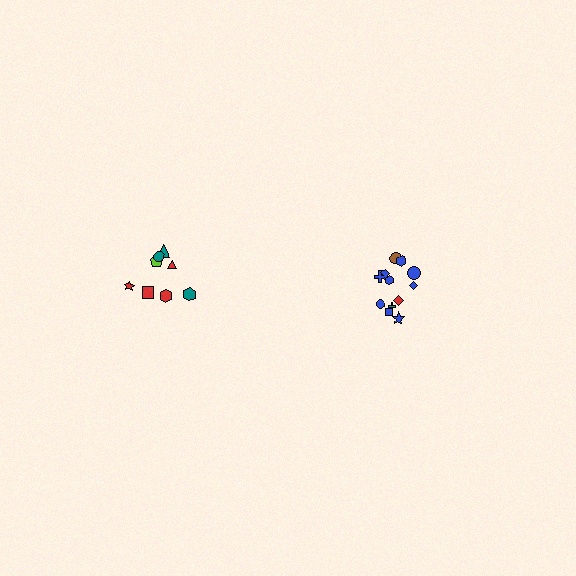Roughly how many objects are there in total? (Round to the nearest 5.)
Roughly 20 objects in total.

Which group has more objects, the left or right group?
The right group.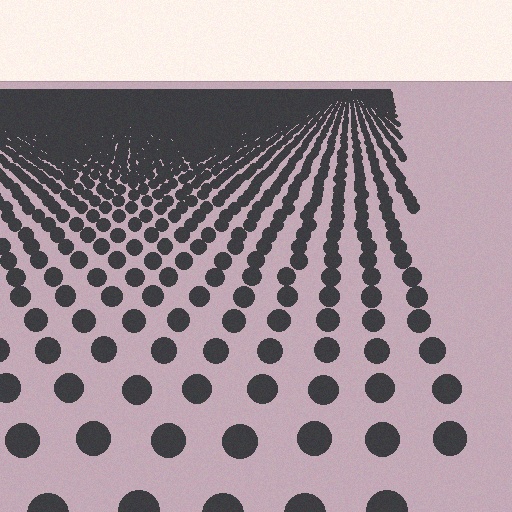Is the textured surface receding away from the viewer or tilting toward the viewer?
The surface is receding away from the viewer. Texture elements get smaller and denser toward the top.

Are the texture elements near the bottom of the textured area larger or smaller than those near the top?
Larger. Near the bottom, elements are closer to the viewer and appear at a bigger on-screen size.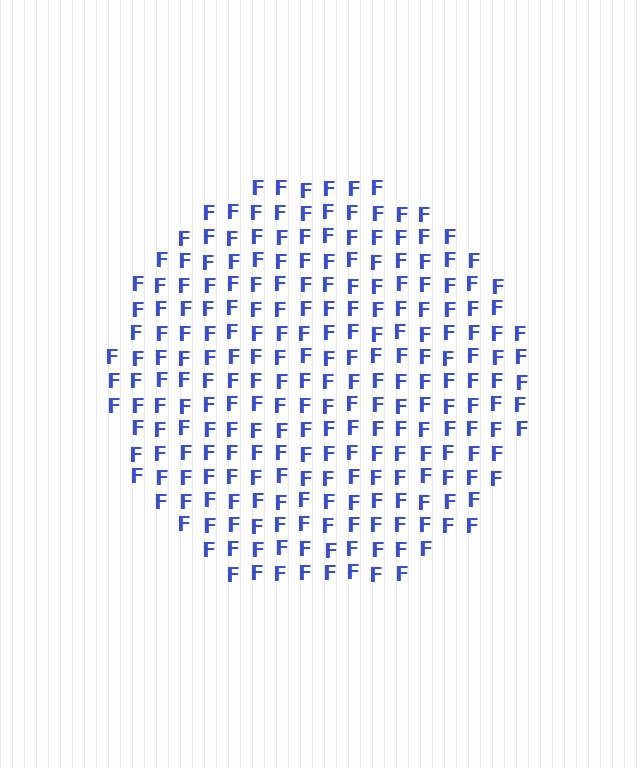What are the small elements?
The small elements are letter F's.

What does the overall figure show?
The overall figure shows a circle.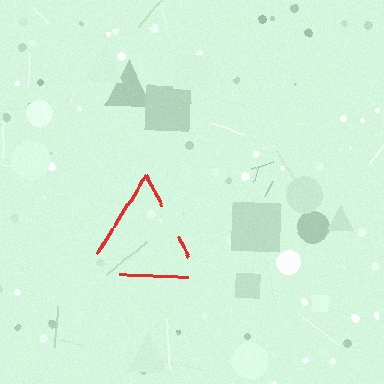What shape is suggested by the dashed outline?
The dashed outline suggests a triangle.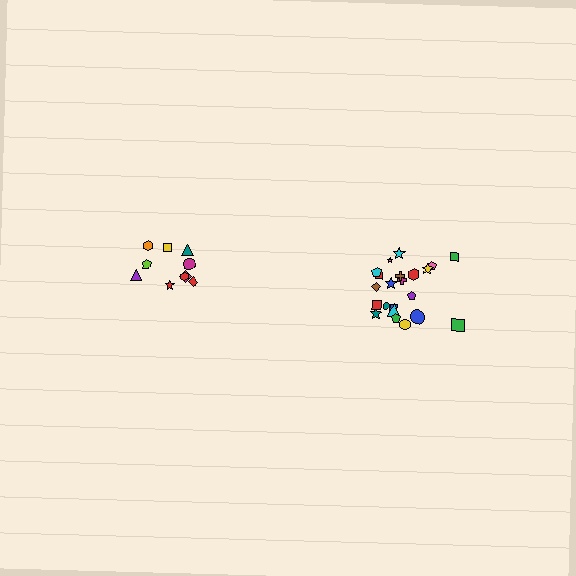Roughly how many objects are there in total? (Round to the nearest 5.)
Roughly 30 objects in total.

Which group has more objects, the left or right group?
The right group.